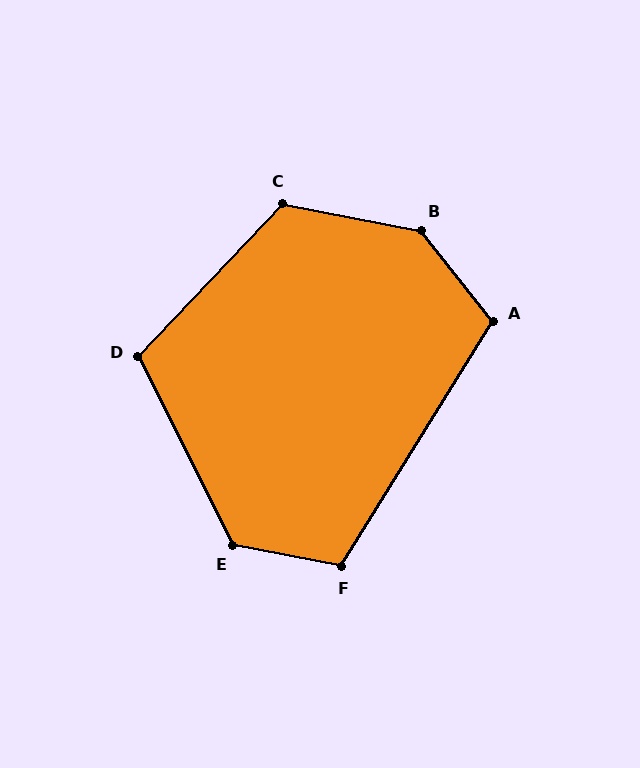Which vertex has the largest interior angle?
B, at approximately 139 degrees.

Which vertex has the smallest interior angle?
A, at approximately 110 degrees.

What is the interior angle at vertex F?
Approximately 111 degrees (obtuse).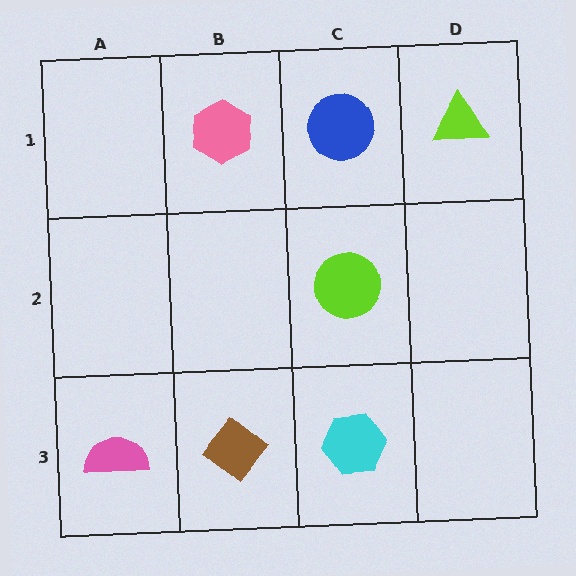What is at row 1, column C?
A blue circle.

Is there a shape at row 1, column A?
No, that cell is empty.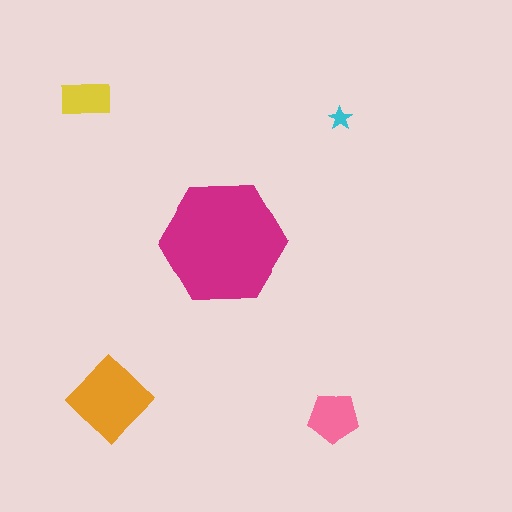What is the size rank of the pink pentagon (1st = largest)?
3rd.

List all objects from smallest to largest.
The cyan star, the yellow rectangle, the pink pentagon, the orange diamond, the magenta hexagon.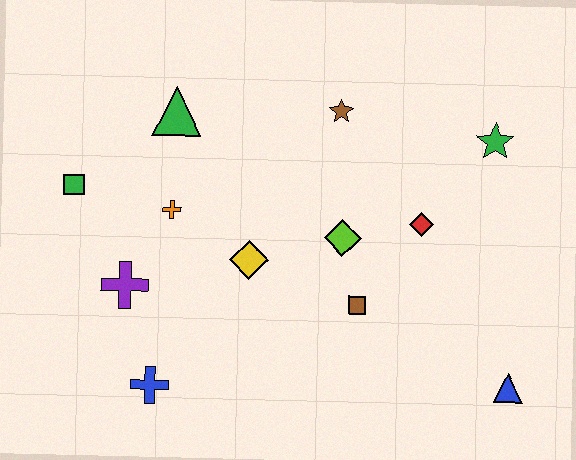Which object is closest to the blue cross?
The purple cross is closest to the blue cross.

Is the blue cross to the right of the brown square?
No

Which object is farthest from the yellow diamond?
The blue triangle is farthest from the yellow diamond.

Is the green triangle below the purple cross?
No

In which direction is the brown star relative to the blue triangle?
The brown star is above the blue triangle.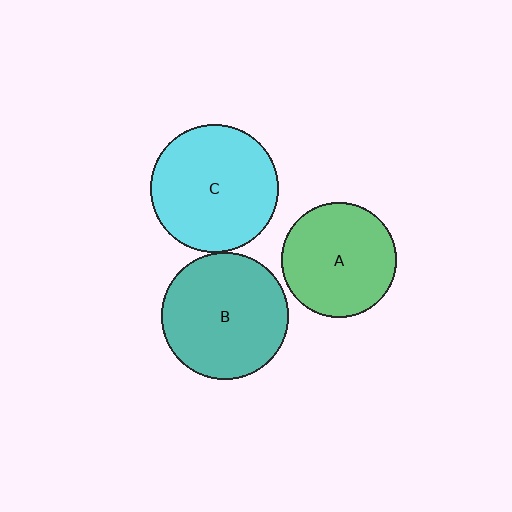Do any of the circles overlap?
No, none of the circles overlap.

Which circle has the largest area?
Circle C (cyan).